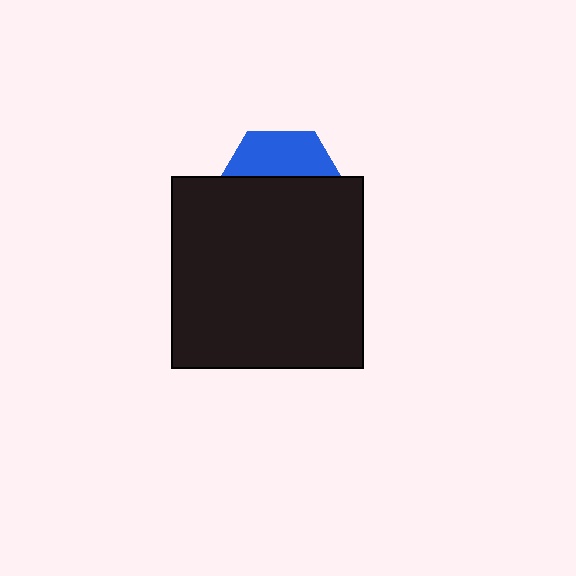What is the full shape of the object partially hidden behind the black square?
The partially hidden object is a blue hexagon.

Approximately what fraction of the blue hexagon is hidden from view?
Roughly 65% of the blue hexagon is hidden behind the black square.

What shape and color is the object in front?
The object in front is a black square.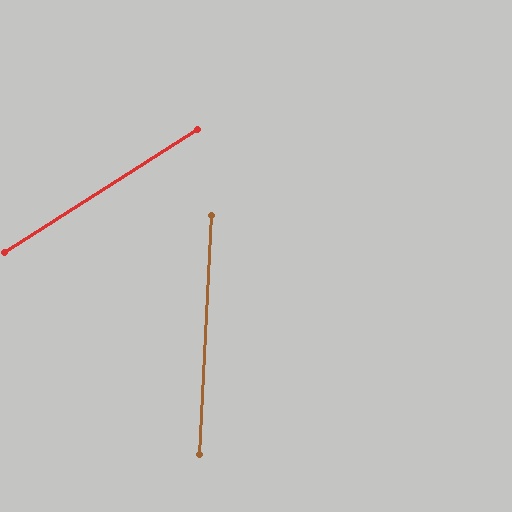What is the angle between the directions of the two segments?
Approximately 55 degrees.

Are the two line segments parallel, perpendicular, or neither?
Neither parallel nor perpendicular — they differ by about 55°.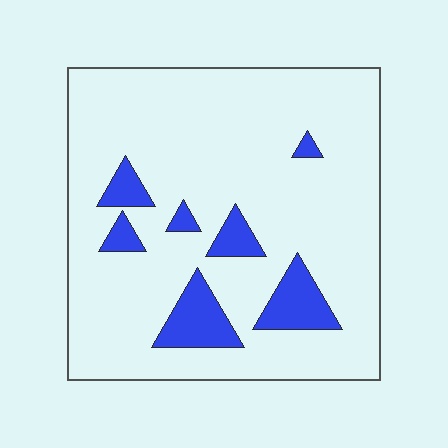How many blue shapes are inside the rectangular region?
7.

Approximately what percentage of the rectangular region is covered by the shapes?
Approximately 15%.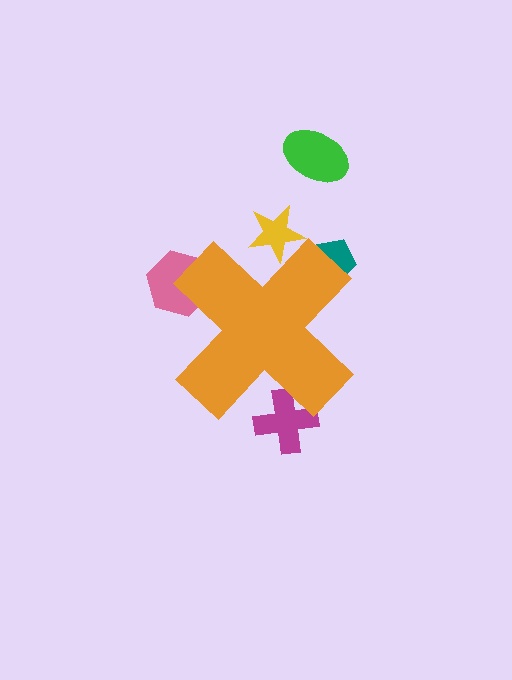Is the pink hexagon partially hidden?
Yes, the pink hexagon is partially hidden behind the orange cross.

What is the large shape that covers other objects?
An orange cross.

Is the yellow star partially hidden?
Yes, the yellow star is partially hidden behind the orange cross.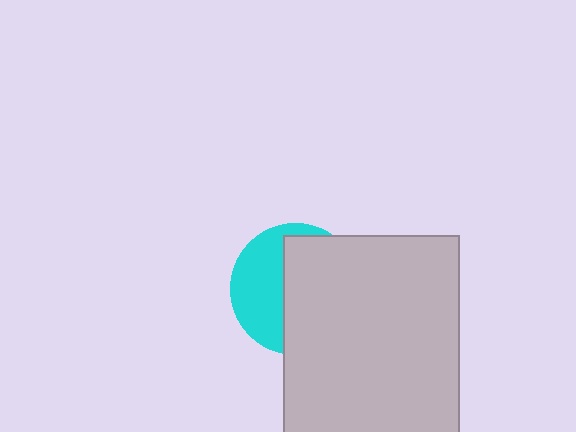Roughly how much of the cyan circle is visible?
A small part of it is visible (roughly 42%).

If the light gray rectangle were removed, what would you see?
You would see the complete cyan circle.